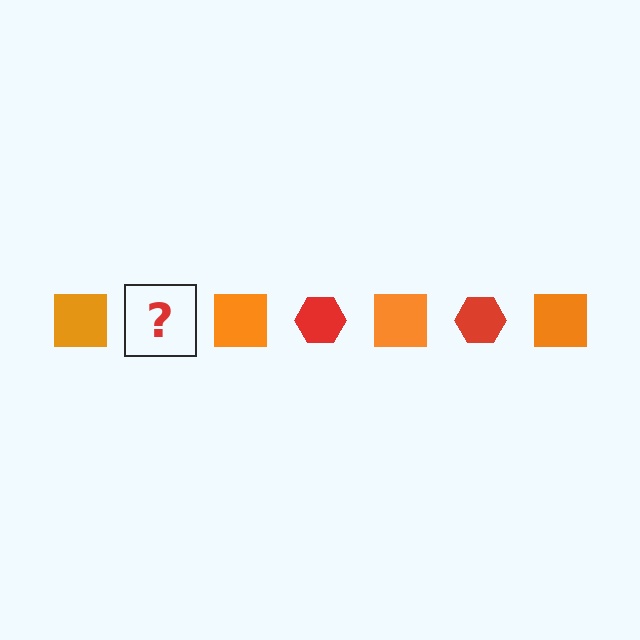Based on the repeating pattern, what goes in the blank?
The blank should be a red hexagon.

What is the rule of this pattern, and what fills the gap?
The rule is that the pattern alternates between orange square and red hexagon. The gap should be filled with a red hexagon.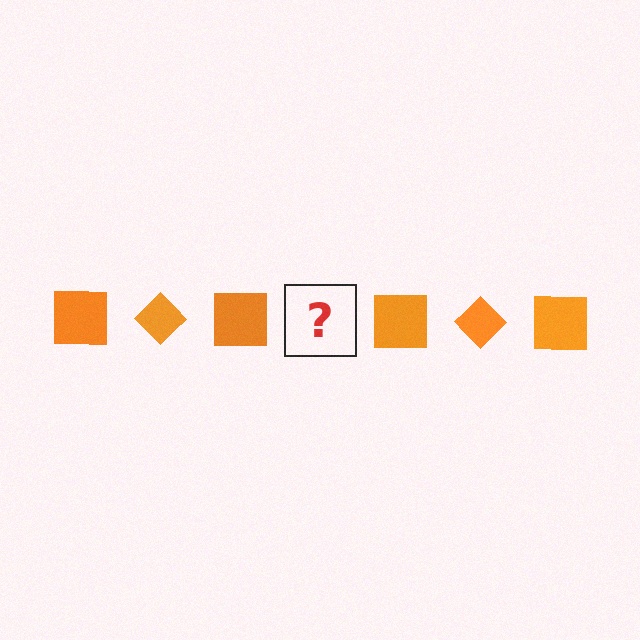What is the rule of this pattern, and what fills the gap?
The rule is that the pattern cycles through square, diamond shapes in orange. The gap should be filled with an orange diamond.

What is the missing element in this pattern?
The missing element is an orange diamond.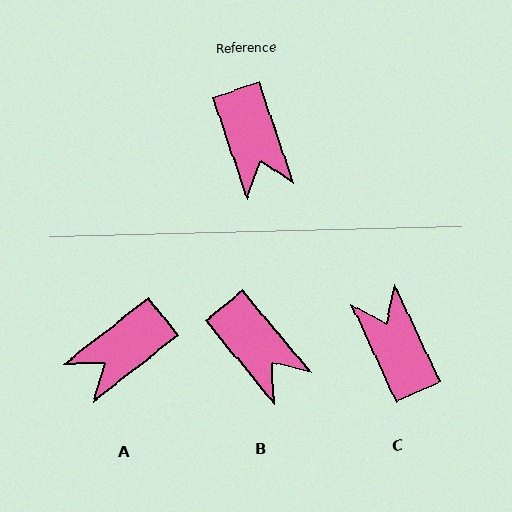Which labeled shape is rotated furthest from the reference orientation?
C, about 174 degrees away.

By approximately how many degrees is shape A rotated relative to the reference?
Approximately 71 degrees clockwise.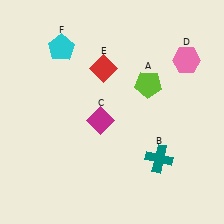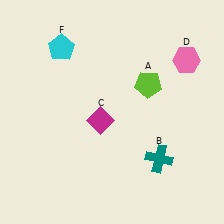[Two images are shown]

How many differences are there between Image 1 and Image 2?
There is 1 difference between the two images.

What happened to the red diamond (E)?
The red diamond (E) was removed in Image 2. It was in the top-left area of Image 1.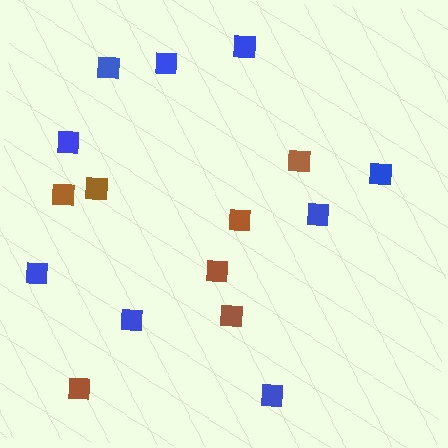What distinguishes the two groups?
There are 2 groups: one group of brown squares (7) and one group of blue squares (9).